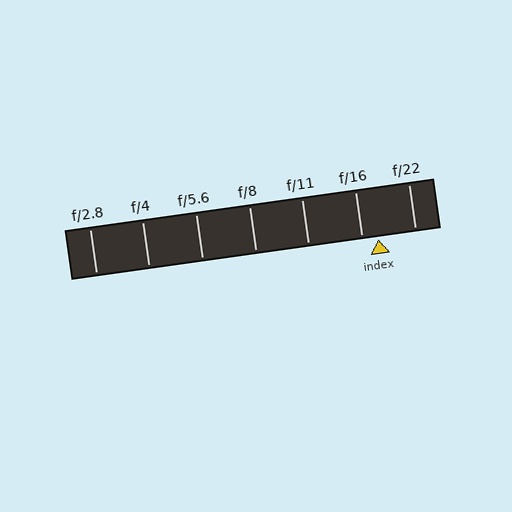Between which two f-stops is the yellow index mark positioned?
The index mark is between f/16 and f/22.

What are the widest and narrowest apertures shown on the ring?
The widest aperture shown is f/2.8 and the narrowest is f/22.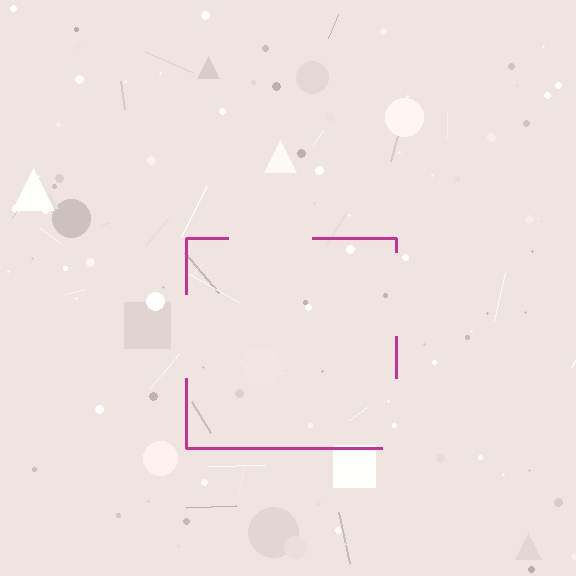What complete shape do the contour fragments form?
The contour fragments form a square.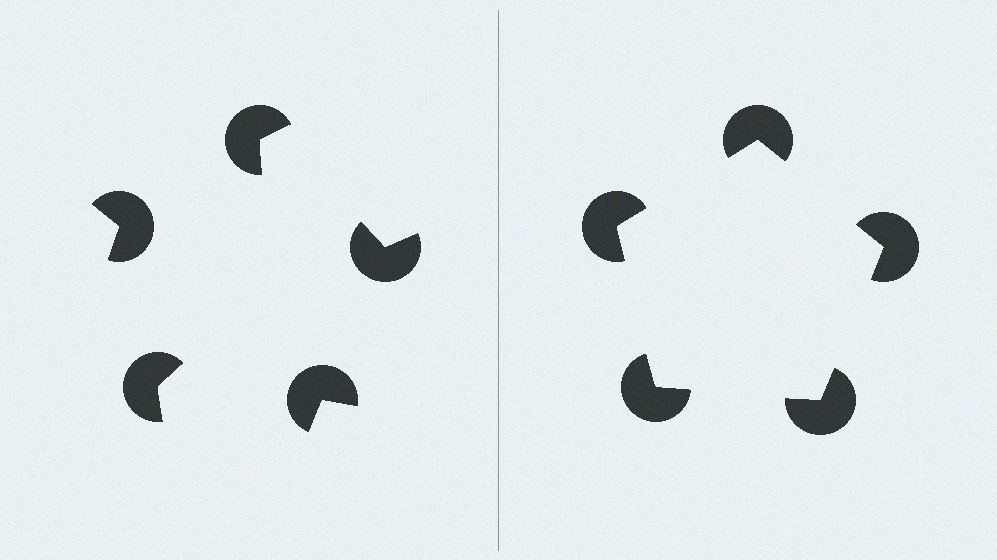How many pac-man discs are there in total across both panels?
10 — 5 on each side.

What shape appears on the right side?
An illusory pentagon.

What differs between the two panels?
The pac-man discs are positioned identically on both sides; only the wedge orientations differ. On the right they align to a pentagon; on the left they are misaligned.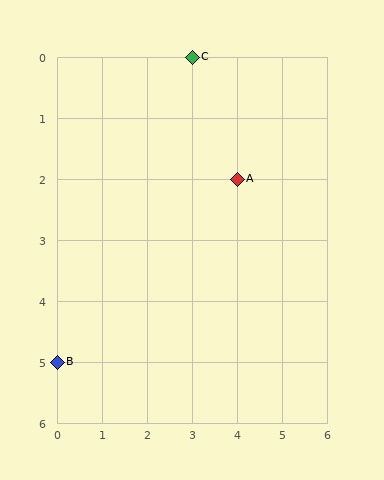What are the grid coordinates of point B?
Point B is at grid coordinates (0, 5).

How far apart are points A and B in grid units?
Points A and B are 4 columns and 3 rows apart (about 5.0 grid units diagonally).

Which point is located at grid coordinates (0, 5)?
Point B is at (0, 5).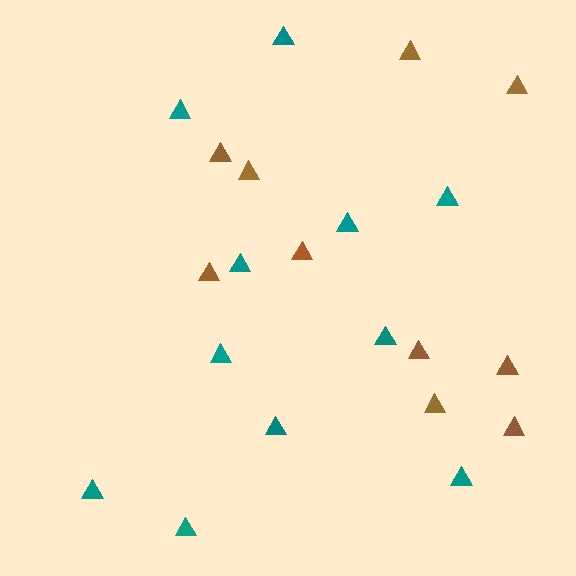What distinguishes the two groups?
There are 2 groups: one group of brown triangles (10) and one group of teal triangles (11).